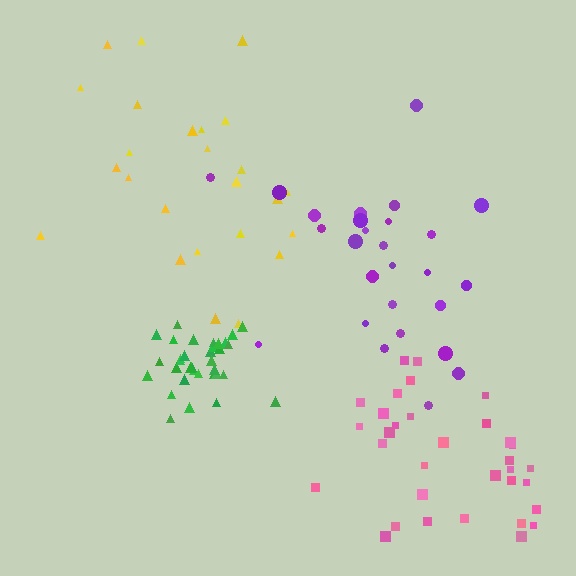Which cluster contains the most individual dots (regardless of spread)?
Green (35).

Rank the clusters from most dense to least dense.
green, pink, purple, yellow.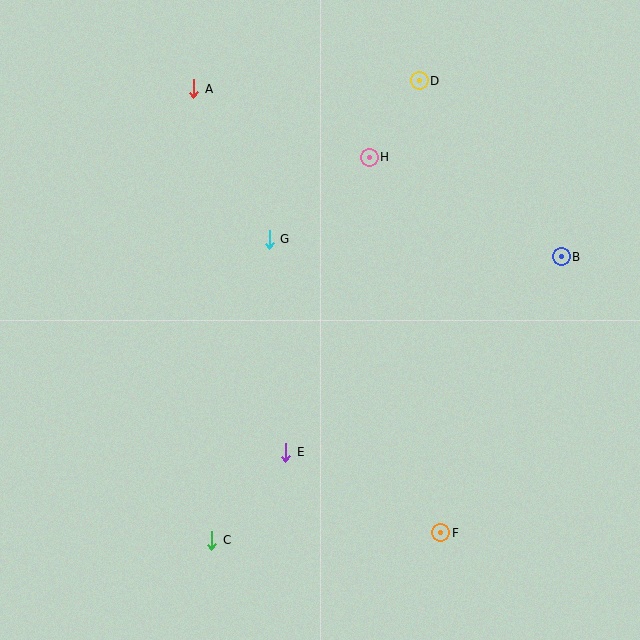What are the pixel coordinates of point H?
Point H is at (369, 157).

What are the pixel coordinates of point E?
Point E is at (286, 452).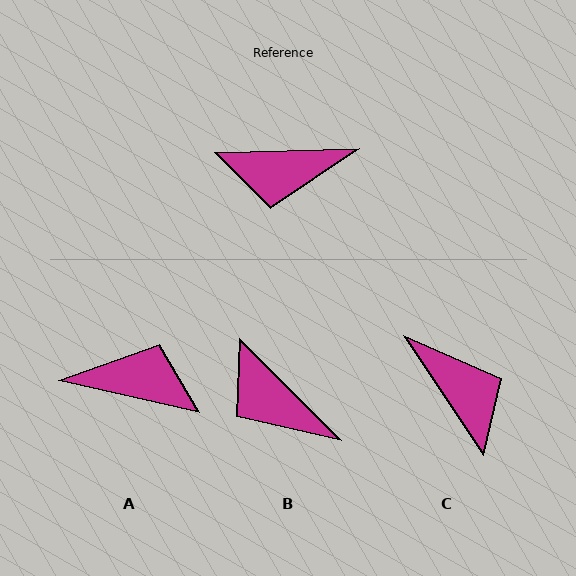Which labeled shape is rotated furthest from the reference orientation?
A, about 166 degrees away.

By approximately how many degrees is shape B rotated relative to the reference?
Approximately 47 degrees clockwise.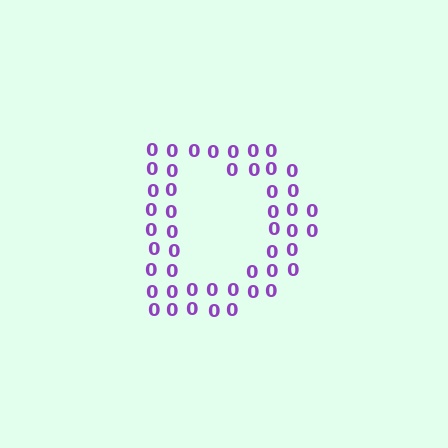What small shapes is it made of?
It is made of small digit 0's.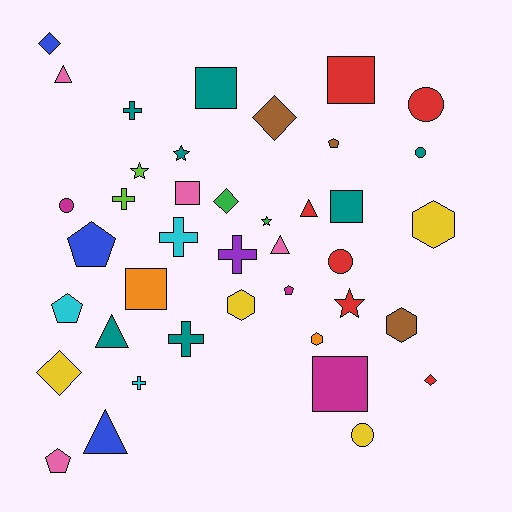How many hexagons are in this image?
There are 4 hexagons.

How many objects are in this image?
There are 40 objects.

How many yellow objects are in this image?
There are 4 yellow objects.